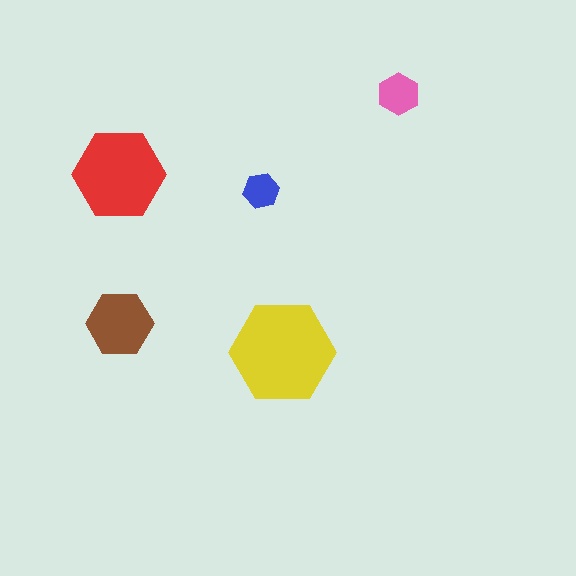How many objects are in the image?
There are 5 objects in the image.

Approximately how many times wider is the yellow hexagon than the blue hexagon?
About 3 times wider.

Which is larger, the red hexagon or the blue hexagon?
The red one.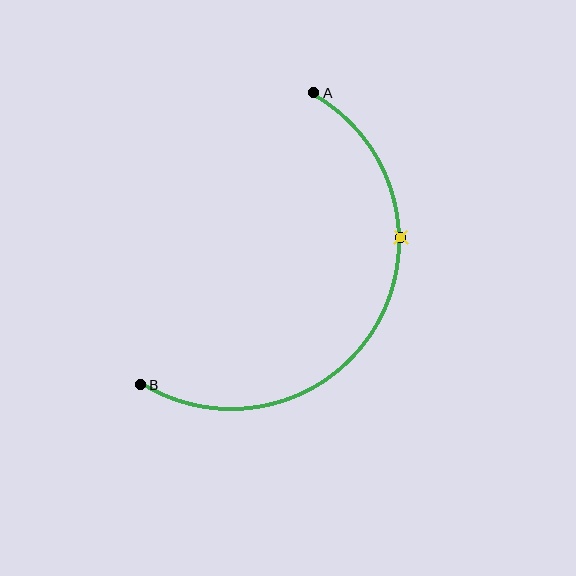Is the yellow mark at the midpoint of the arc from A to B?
No. The yellow mark lies on the arc but is closer to endpoint A. The arc midpoint would be at the point on the curve equidistant along the arc from both A and B.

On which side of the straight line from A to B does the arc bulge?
The arc bulges to the right of the straight line connecting A and B.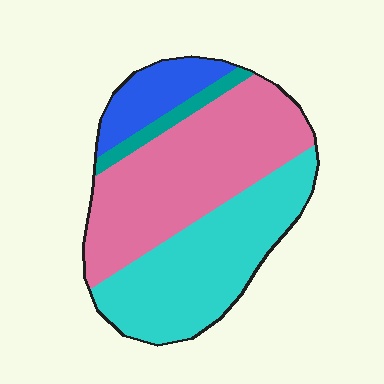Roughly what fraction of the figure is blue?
Blue takes up less than a sixth of the figure.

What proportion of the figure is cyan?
Cyan takes up about three eighths (3/8) of the figure.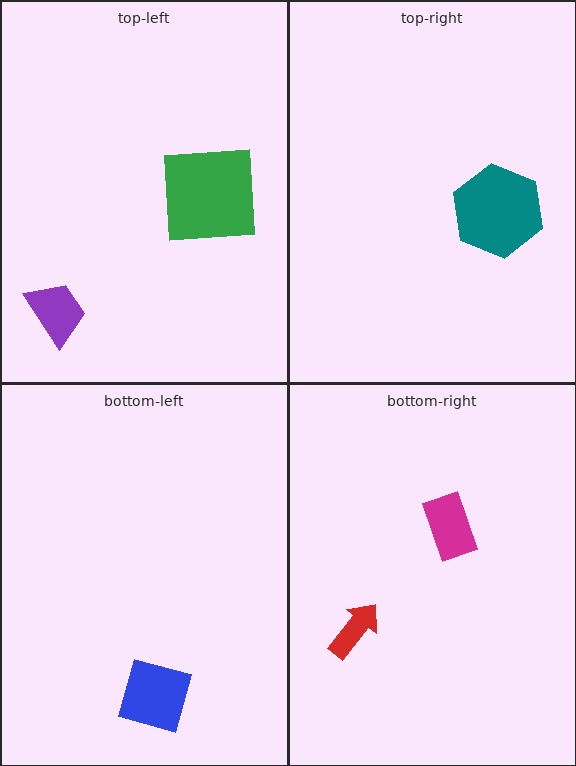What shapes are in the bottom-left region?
The blue diamond.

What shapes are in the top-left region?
The green square, the purple trapezoid.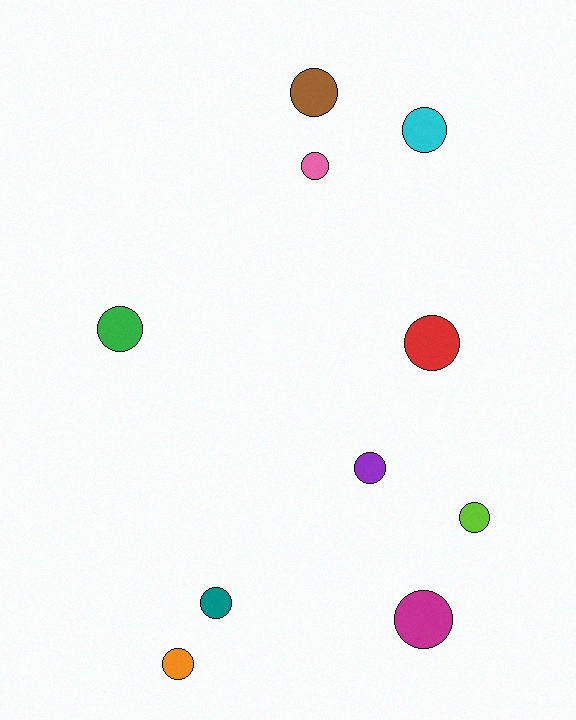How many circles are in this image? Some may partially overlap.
There are 10 circles.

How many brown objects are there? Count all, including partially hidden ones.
There is 1 brown object.